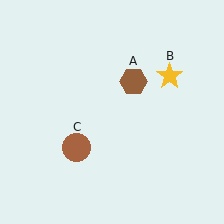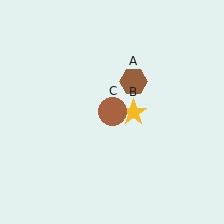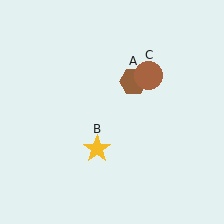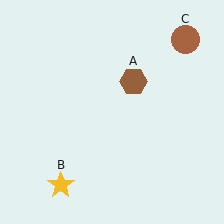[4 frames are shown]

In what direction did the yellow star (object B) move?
The yellow star (object B) moved down and to the left.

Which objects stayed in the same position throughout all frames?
Brown hexagon (object A) remained stationary.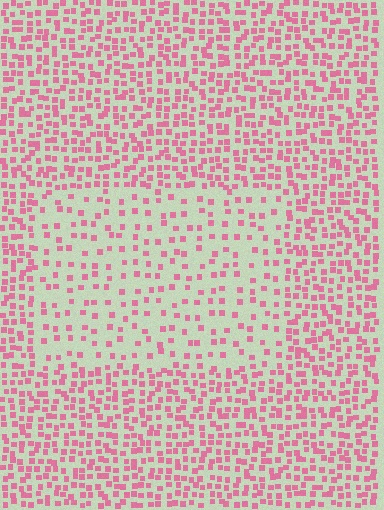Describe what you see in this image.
The image contains small pink elements arranged at two different densities. A rectangle-shaped region is visible where the elements are less densely packed than the surrounding area.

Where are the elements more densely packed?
The elements are more densely packed outside the rectangle boundary.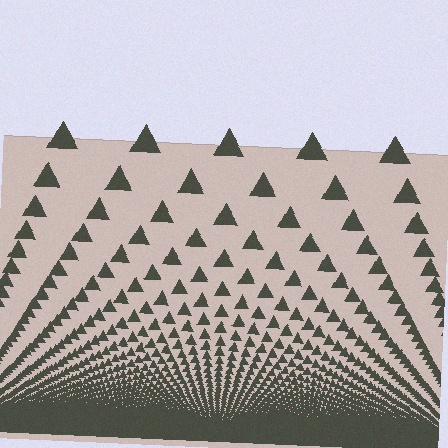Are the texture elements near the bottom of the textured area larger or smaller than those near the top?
Smaller. The gradient is inverted — elements near the bottom are smaller and denser.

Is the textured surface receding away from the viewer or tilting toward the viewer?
The surface appears to tilt toward the viewer. Texture elements get larger and sparser toward the top.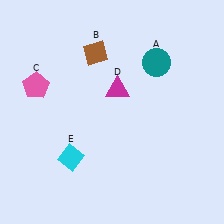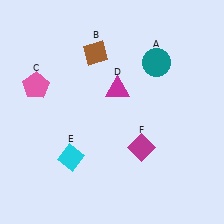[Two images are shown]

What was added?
A magenta diamond (F) was added in Image 2.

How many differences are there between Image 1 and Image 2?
There is 1 difference between the two images.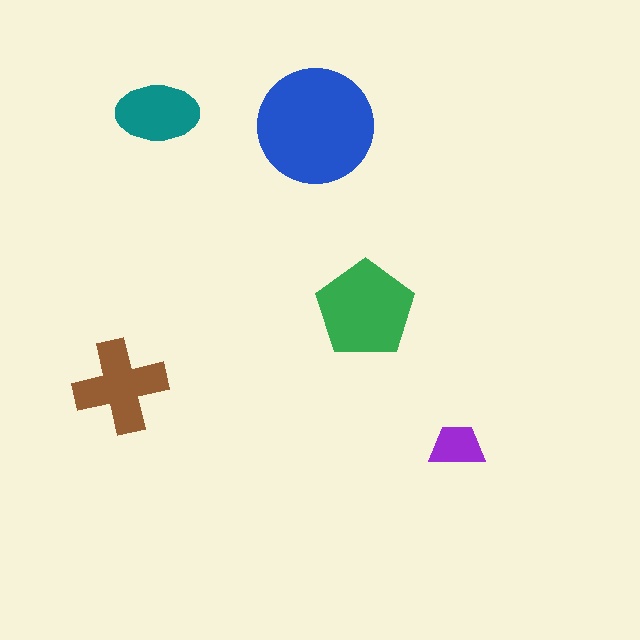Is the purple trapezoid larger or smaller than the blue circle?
Smaller.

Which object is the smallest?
The purple trapezoid.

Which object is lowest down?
The purple trapezoid is bottommost.